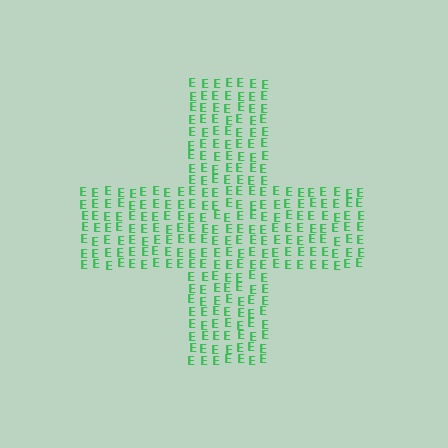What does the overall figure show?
The overall figure shows a cross.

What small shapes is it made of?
It is made of small letter E's.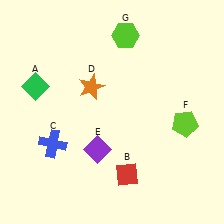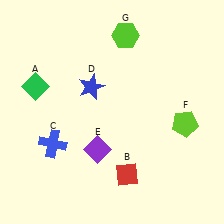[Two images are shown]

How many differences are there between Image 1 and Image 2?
There is 1 difference between the two images.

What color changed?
The star (D) changed from orange in Image 1 to blue in Image 2.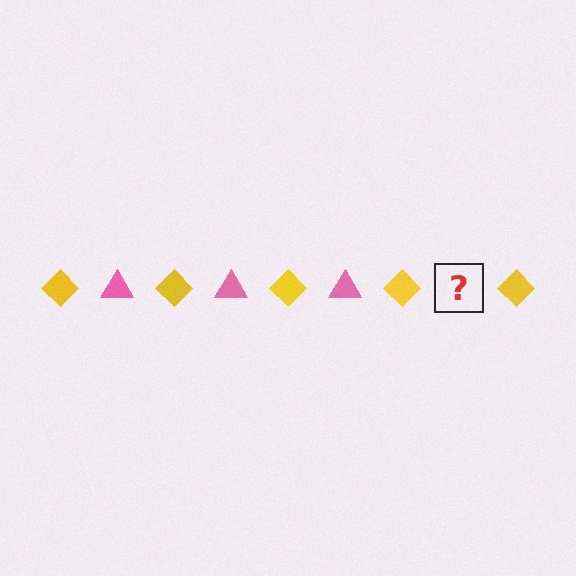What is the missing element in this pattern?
The missing element is a pink triangle.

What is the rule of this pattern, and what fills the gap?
The rule is that the pattern alternates between yellow diamond and pink triangle. The gap should be filled with a pink triangle.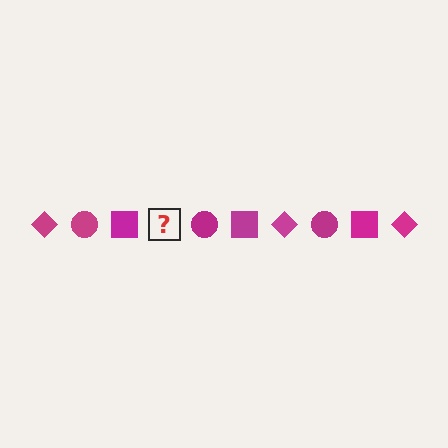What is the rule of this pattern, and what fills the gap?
The rule is that the pattern cycles through diamond, circle, square shapes in magenta. The gap should be filled with a magenta diamond.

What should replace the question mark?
The question mark should be replaced with a magenta diamond.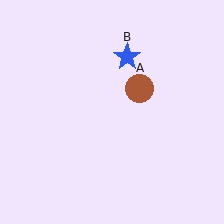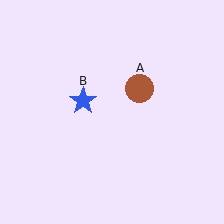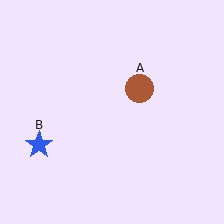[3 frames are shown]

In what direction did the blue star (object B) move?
The blue star (object B) moved down and to the left.